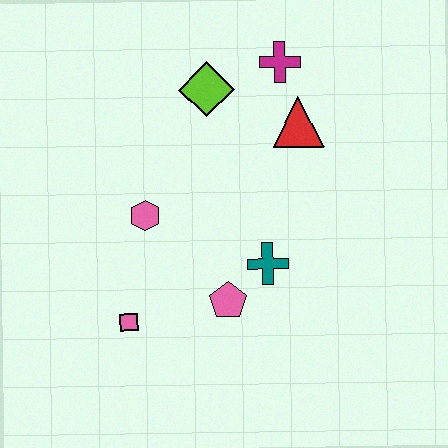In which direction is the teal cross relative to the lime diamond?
The teal cross is below the lime diamond.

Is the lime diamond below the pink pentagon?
No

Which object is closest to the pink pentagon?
The teal cross is closest to the pink pentagon.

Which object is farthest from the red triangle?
The pink square is farthest from the red triangle.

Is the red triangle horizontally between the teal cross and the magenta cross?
No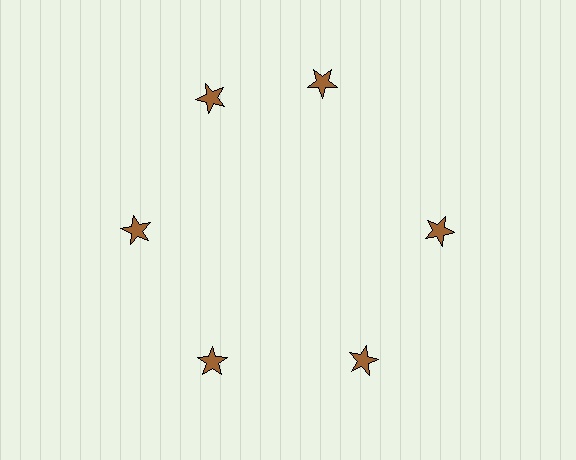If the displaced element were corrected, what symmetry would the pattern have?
It would have 6-fold rotational symmetry — the pattern would map onto itself every 60 degrees.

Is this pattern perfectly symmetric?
No. The 6 brown stars are arranged in a ring, but one element near the 1 o'clock position is rotated out of alignment along the ring, breaking the 6-fold rotational symmetry.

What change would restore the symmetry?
The symmetry would be restored by rotating it back into even spacing with its neighbors so that all 6 stars sit at equal angles and equal distance from the center.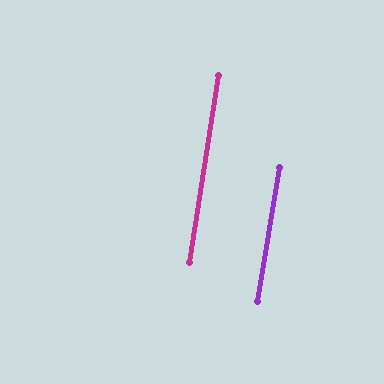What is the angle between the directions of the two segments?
Approximately 0 degrees.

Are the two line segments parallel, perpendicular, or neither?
Parallel — their directions differ by only 0.3°.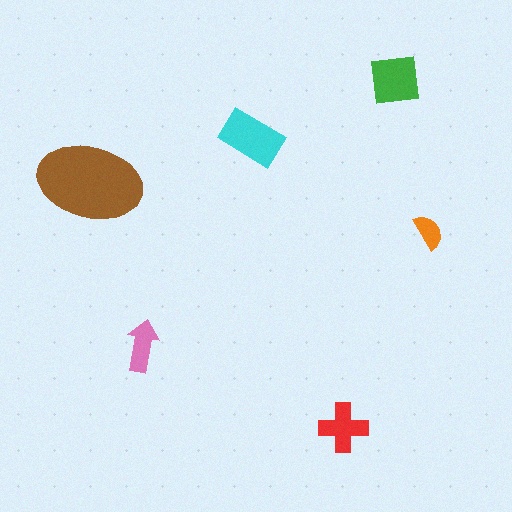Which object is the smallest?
The orange semicircle.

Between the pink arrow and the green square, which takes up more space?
The green square.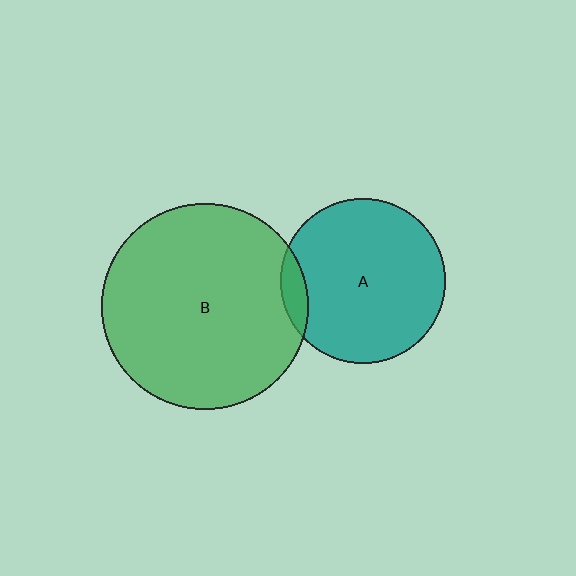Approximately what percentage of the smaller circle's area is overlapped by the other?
Approximately 10%.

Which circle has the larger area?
Circle B (green).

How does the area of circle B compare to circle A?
Approximately 1.6 times.